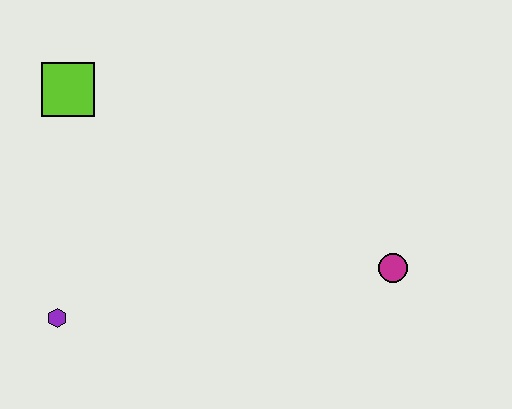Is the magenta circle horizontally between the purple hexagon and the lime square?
No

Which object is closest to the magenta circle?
The purple hexagon is closest to the magenta circle.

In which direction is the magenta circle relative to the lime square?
The magenta circle is to the right of the lime square.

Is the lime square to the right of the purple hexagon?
Yes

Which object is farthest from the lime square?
The magenta circle is farthest from the lime square.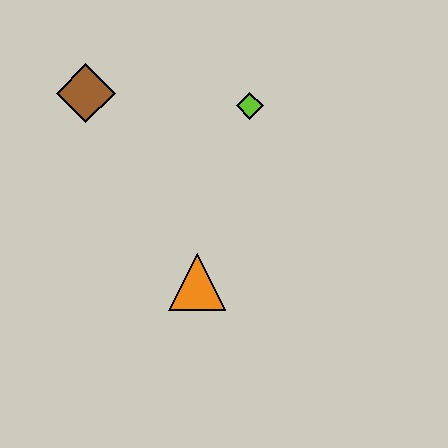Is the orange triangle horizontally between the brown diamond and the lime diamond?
Yes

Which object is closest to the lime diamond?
The brown diamond is closest to the lime diamond.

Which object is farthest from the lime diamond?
The orange triangle is farthest from the lime diamond.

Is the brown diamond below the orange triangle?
No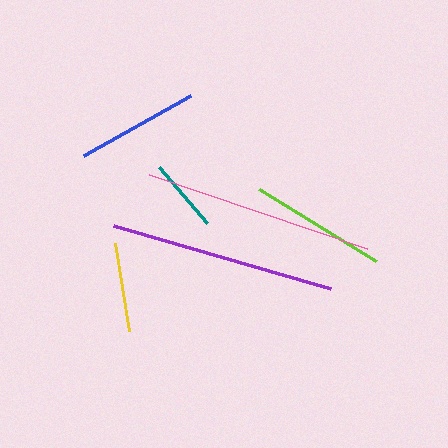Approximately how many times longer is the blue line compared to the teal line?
The blue line is approximately 1.7 times the length of the teal line.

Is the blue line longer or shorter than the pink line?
The pink line is longer than the blue line.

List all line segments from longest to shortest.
From longest to shortest: pink, purple, lime, blue, yellow, teal.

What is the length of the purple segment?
The purple segment is approximately 226 pixels long.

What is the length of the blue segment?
The blue segment is approximately 123 pixels long.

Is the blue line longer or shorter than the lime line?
The lime line is longer than the blue line.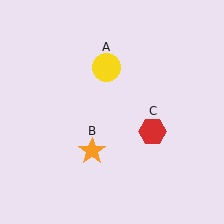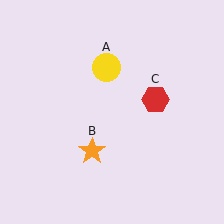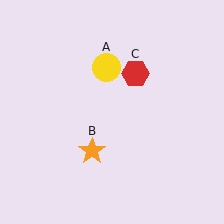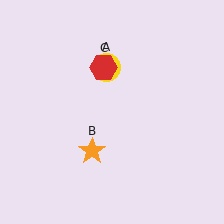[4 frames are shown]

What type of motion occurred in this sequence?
The red hexagon (object C) rotated counterclockwise around the center of the scene.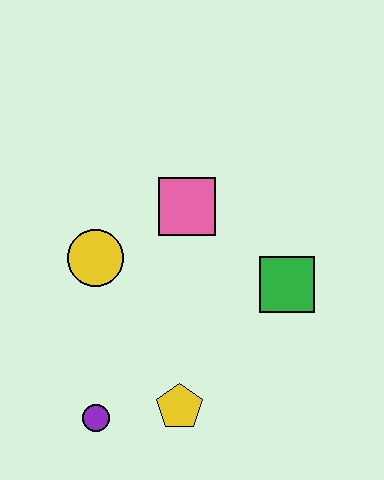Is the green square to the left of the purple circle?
No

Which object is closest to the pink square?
The yellow circle is closest to the pink square.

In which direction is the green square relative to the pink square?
The green square is to the right of the pink square.